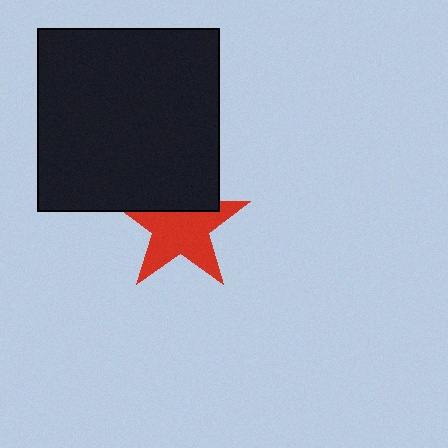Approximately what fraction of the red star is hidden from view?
Roughly 31% of the red star is hidden behind the black square.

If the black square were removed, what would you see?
You would see the complete red star.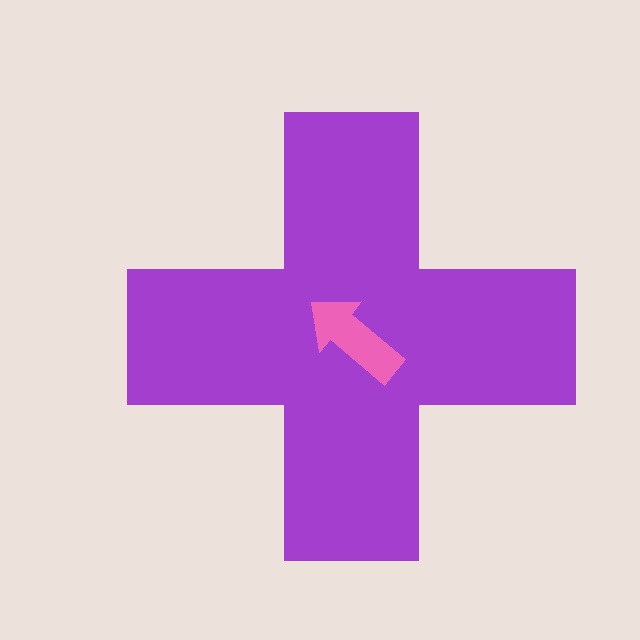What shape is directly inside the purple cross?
The pink arrow.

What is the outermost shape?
The purple cross.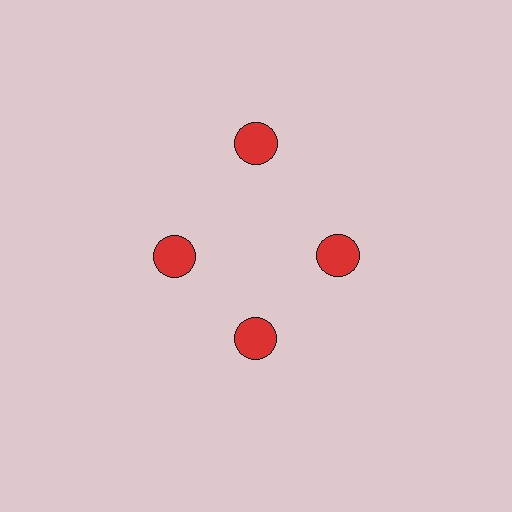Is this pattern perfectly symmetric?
No. The 4 red circles are arranged in a ring, but one element near the 12 o'clock position is pushed outward from the center, breaking the 4-fold rotational symmetry.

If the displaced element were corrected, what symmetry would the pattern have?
It would have 4-fold rotational symmetry — the pattern would map onto itself every 90 degrees.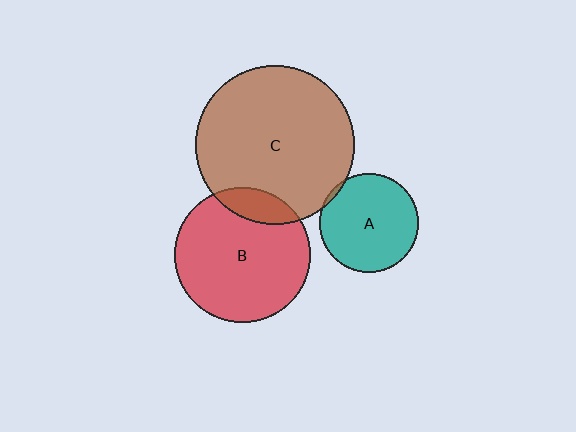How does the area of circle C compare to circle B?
Approximately 1.4 times.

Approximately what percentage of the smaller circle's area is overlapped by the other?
Approximately 5%.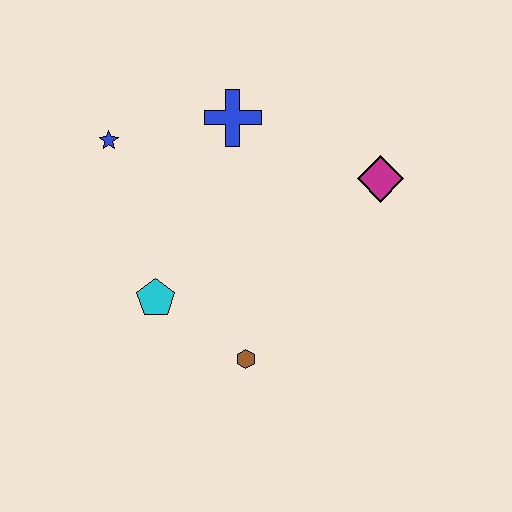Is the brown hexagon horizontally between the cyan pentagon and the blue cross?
No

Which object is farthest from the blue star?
The magenta diamond is farthest from the blue star.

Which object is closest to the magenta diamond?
The blue cross is closest to the magenta diamond.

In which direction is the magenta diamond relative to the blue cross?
The magenta diamond is to the right of the blue cross.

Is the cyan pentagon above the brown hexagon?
Yes